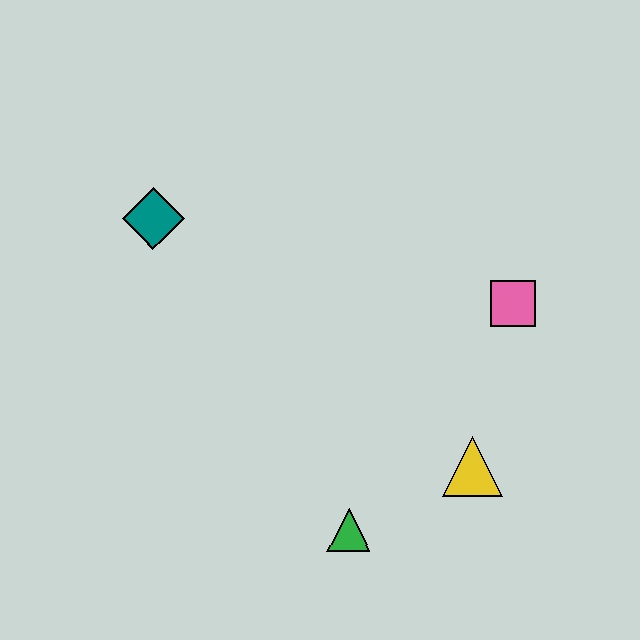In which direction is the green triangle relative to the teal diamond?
The green triangle is below the teal diamond.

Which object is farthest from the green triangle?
The teal diamond is farthest from the green triangle.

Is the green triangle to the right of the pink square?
No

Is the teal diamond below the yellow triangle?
No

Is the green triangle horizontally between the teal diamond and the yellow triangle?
Yes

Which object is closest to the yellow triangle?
The green triangle is closest to the yellow triangle.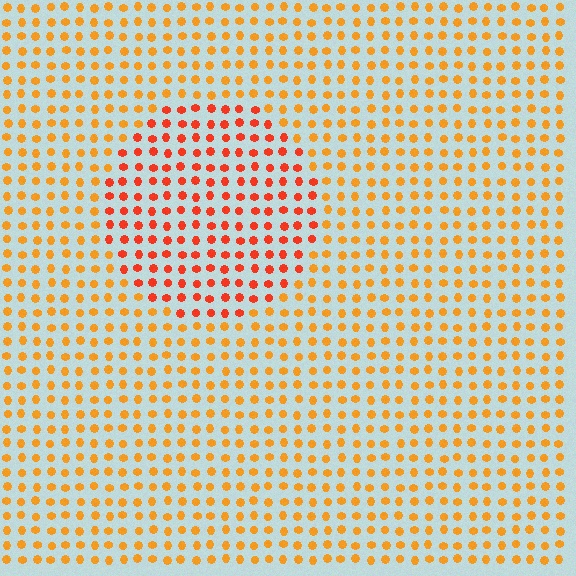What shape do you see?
I see a circle.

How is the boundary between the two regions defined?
The boundary is defined purely by a slight shift in hue (about 28 degrees). Spacing, size, and orientation are identical on both sides.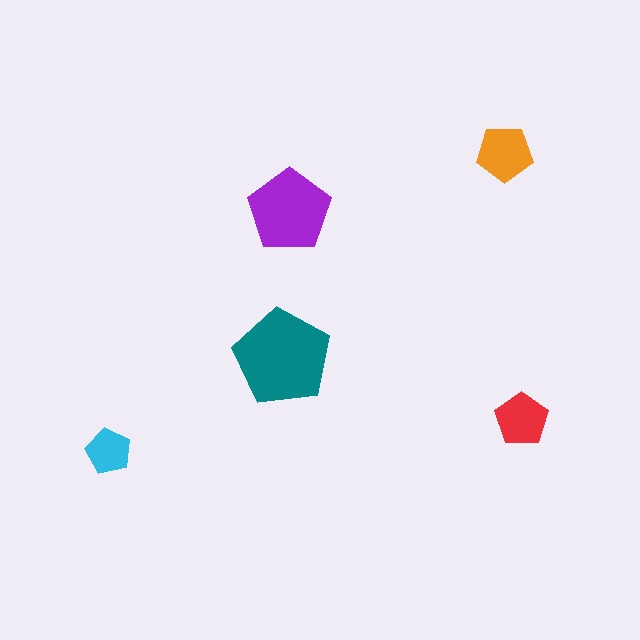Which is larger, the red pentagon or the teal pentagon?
The teal one.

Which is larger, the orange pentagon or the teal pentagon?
The teal one.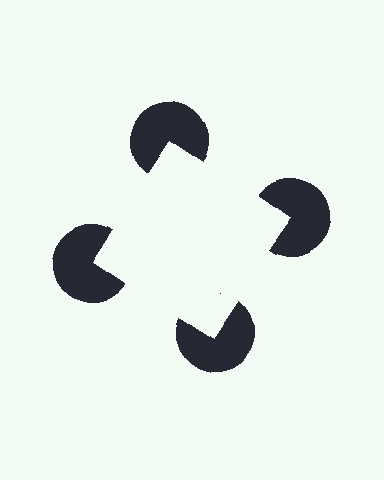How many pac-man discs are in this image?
There are 4 — one at each vertex of the illusory square.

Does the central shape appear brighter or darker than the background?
It typically appears slightly brighter than the background, even though no actual brightness change is drawn.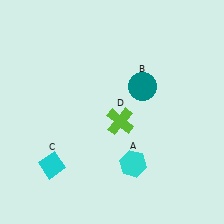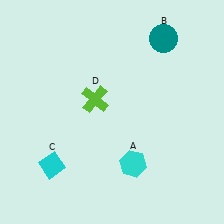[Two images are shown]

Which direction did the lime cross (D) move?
The lime cross (D) moved left.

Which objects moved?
The objects that moved are: the teal circle (B), the lime cross (D).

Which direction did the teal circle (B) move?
The teal circle (B) moved up.